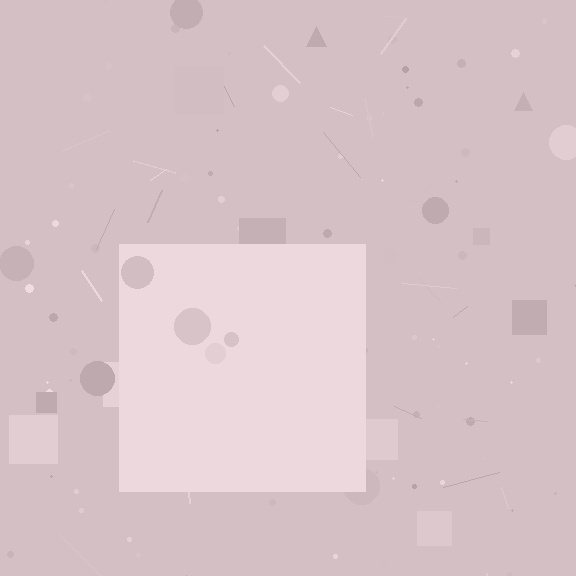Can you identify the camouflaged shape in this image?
The camouflaged shape is a square.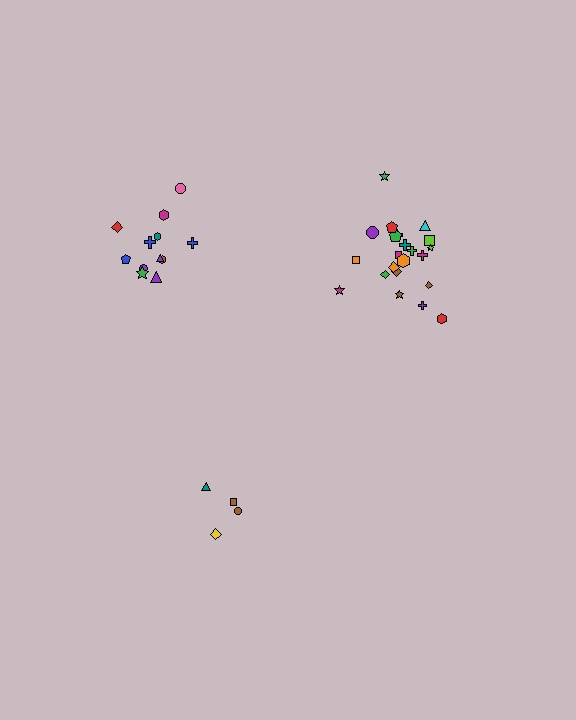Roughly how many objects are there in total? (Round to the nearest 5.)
Roughly 40 objects in total.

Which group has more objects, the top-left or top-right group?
The top-right group.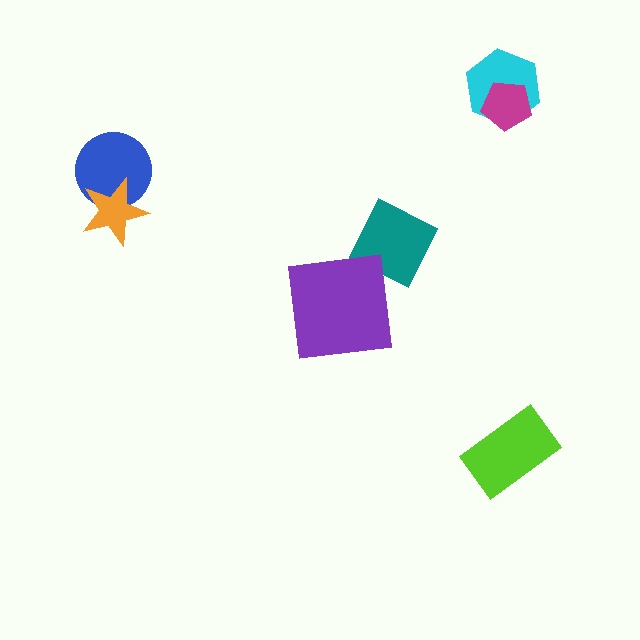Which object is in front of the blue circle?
The orange star is in front of the blue circle.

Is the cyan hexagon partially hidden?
Yes, it is partially covered by another shape.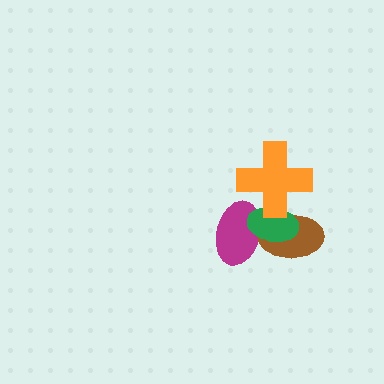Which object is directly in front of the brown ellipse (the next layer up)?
The green ellipse is directly in front of the brown ellipse.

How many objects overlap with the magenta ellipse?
2 objects overlap with the magenta ellipse.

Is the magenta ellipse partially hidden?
Yes, it is partially covered by another shape.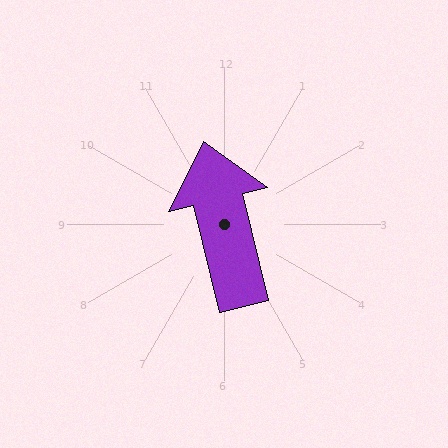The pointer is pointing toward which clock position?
Roughly 12 o'clock.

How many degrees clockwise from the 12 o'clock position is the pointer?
Approximately 346 degrees.